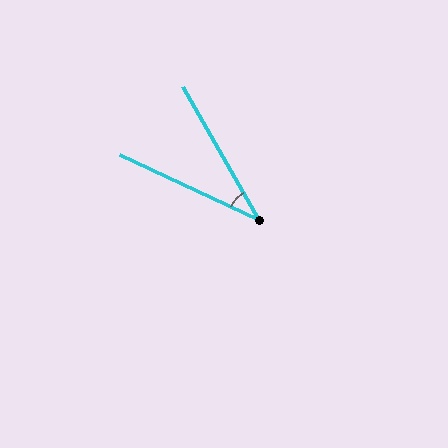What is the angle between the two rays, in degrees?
Approximately 36 degrees.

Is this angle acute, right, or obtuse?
It is acute.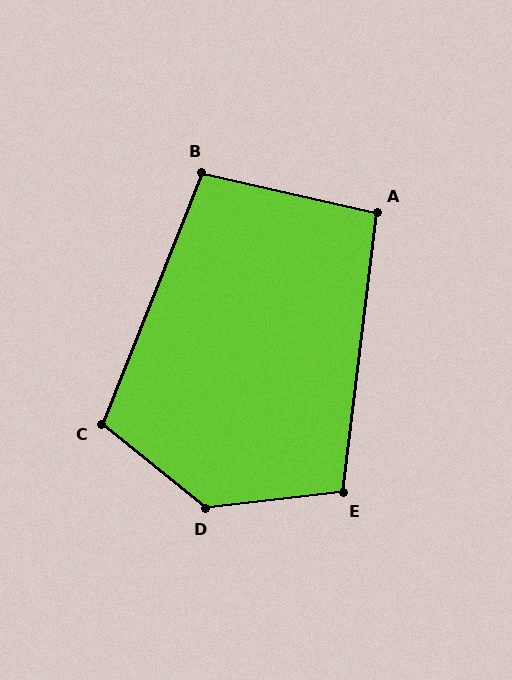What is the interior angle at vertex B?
Approximately 99 degrees (obtuse).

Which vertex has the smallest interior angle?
A, at approximately 96 degrees.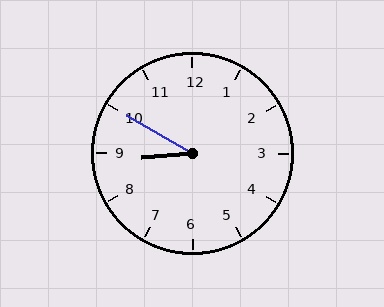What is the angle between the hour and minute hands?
Approximately 35 degrees.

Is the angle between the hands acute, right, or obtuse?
It is acute.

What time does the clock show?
8:50.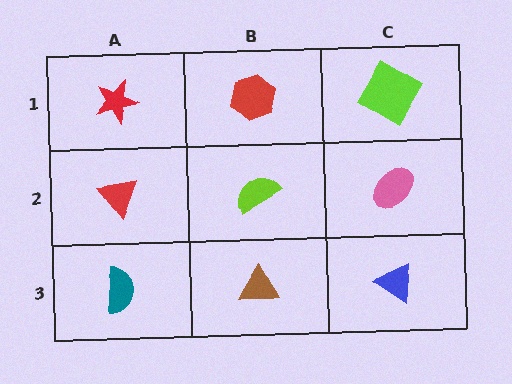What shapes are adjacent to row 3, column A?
A red triangle (row 2, column A), a brown triangle (row 3, column B).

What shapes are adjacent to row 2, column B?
A red hexagon (row 1, column B), a brown triangle (row 3, column B), a red triangle (row 2, column A), a pink ellipse (row 2, column C).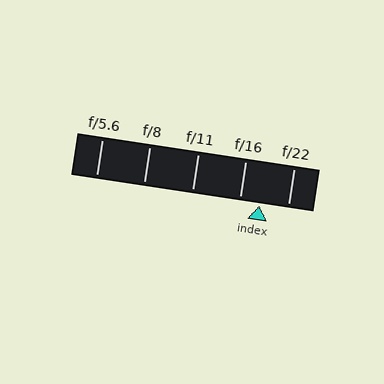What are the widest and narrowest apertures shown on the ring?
The widest aperture shown is f/5.6 and the narrowest is f/22.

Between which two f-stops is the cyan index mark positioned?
The index mark is between f/16 and f/22.